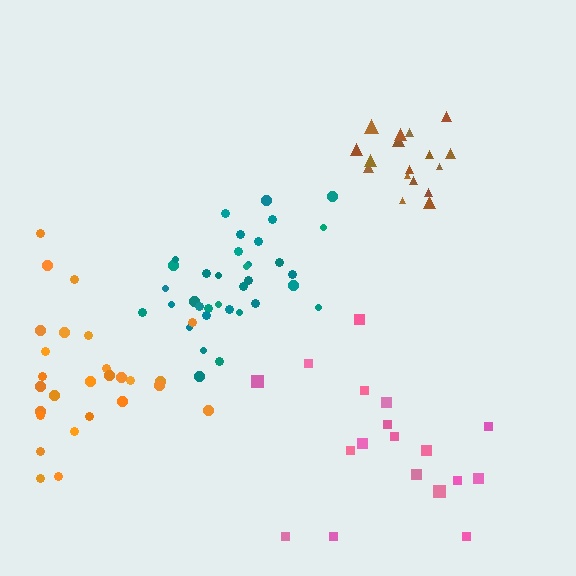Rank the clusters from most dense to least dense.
teal, brown, orange, pink.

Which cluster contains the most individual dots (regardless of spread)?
Teal (35).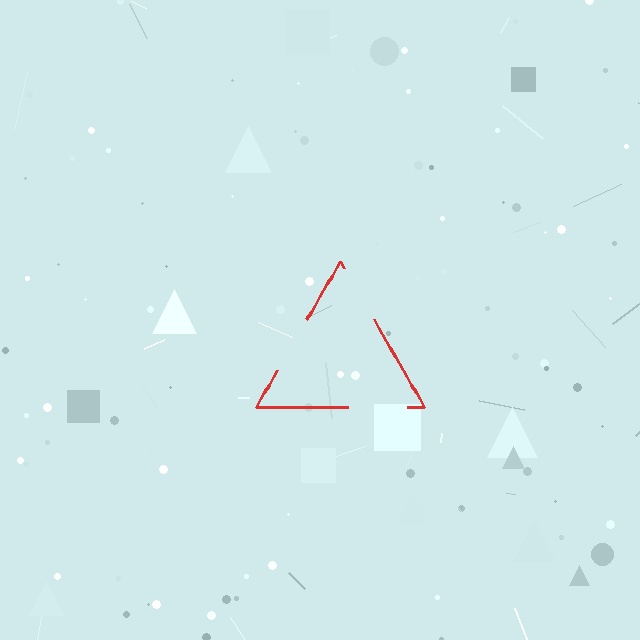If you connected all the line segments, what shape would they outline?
They would outline a triangle.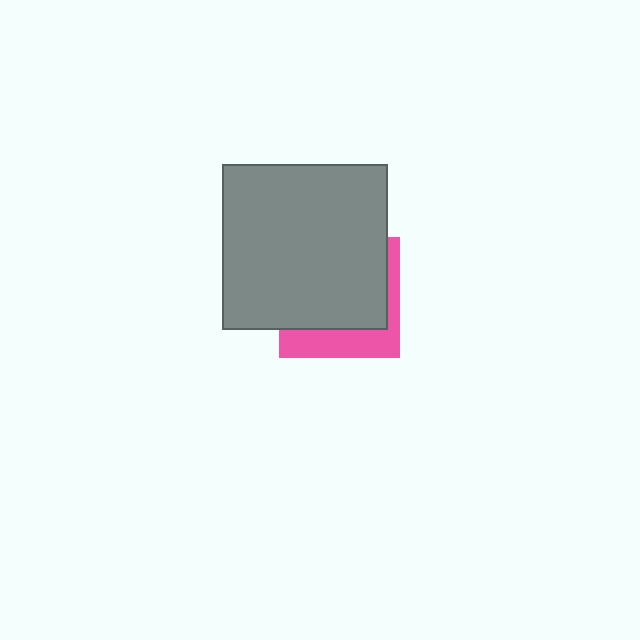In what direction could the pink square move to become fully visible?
The pink square could move down. That would shift it out from behind the gray square entirely.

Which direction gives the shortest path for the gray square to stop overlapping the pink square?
Moving up gives the shortest separation.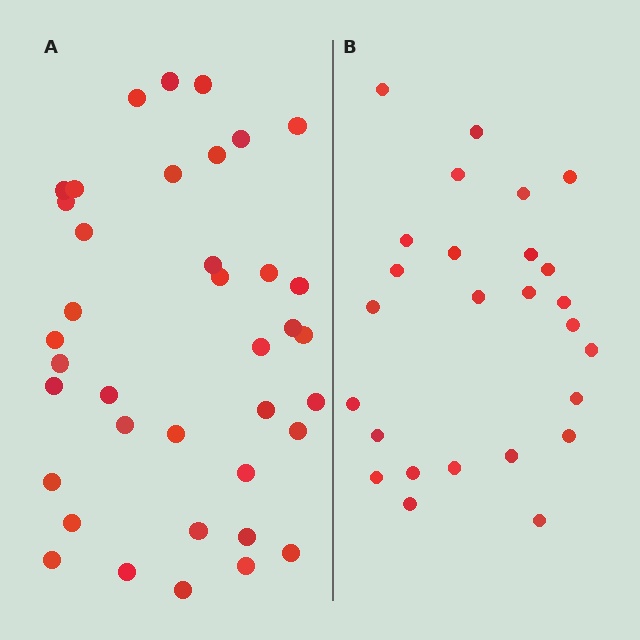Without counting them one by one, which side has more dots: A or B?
Region A (the left region) has more dots.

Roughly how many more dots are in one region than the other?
Region A has roughly 12 or so more dots than region B.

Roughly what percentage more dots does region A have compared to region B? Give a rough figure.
About 45% more.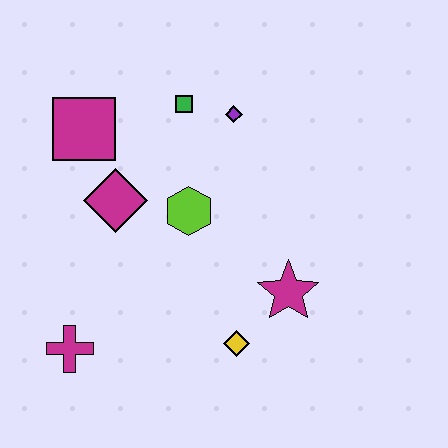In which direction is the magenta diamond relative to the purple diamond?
The magenta diamond is to the left of the purple diamond.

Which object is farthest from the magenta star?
The magenta square is farthest from the magenta star.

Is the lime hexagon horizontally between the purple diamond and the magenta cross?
Yes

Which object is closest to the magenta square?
The magenta diamond is closest to the magenta square.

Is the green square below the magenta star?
No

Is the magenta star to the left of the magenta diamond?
No